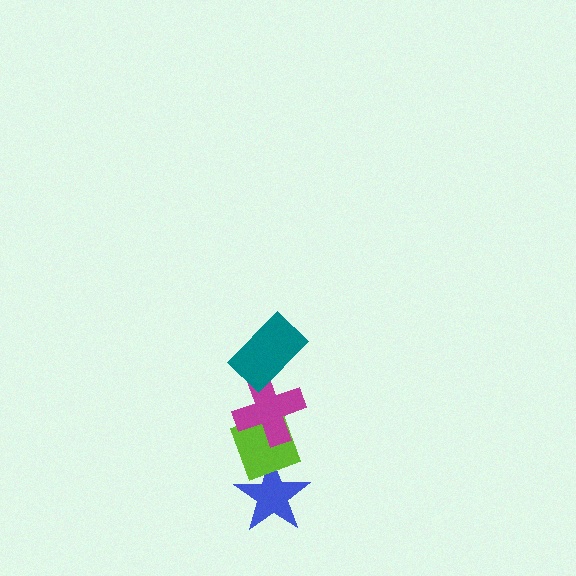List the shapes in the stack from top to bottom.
From top to bottom: the teal rectangle, the magenta cross, the lime diamond, the blue star.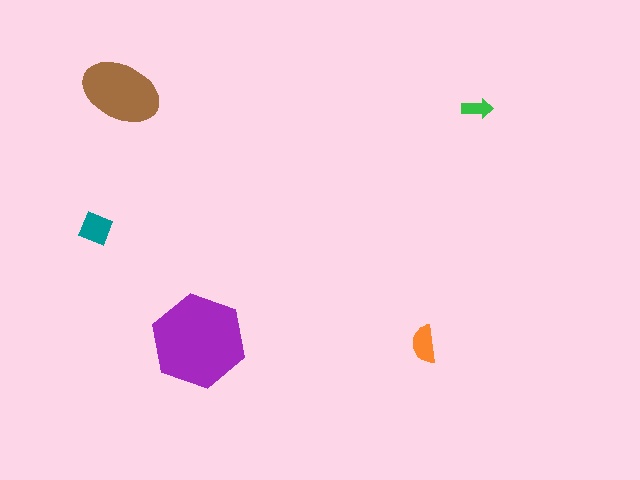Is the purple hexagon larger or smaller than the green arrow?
Larger.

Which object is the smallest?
The green arrow.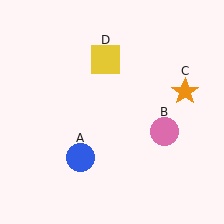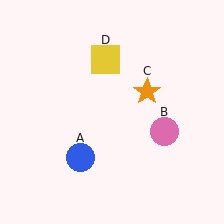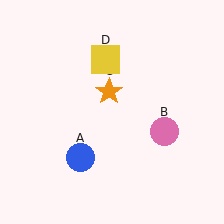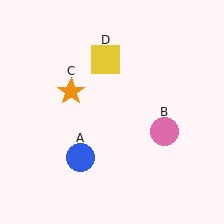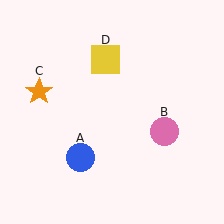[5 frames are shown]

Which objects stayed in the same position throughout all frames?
Blue circle (object A) and pink circle (object B) and yellow square (object D) remained stationary.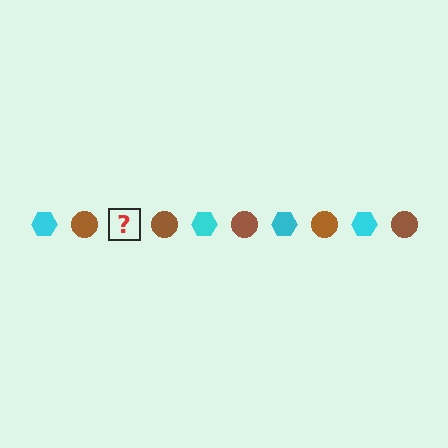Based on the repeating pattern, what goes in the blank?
The blank should be a cyan hexagon.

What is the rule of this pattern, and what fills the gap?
The rule is that the pattern alternates between cyan hexagon and brown circle. The gap should be filled with a cyan hexagon.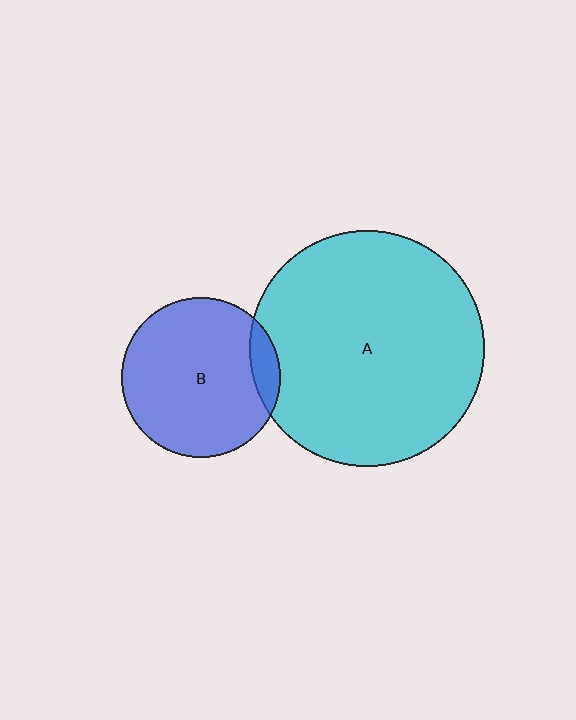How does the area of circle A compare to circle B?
Approximately 2.2 times.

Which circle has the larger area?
Circle A (cyan).